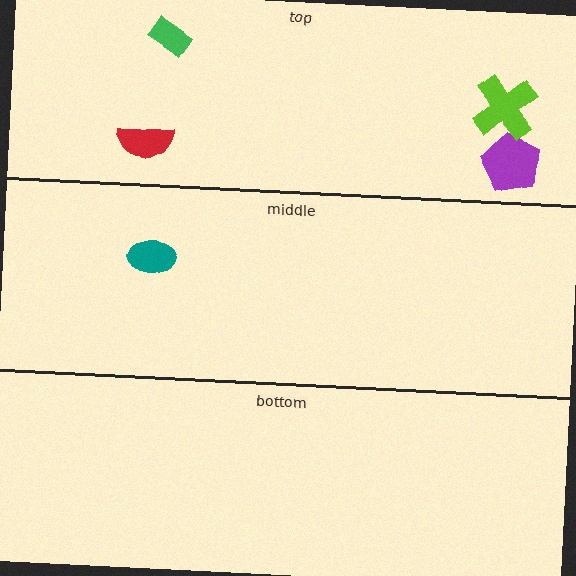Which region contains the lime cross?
The top region.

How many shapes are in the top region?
4.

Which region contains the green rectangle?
The top region.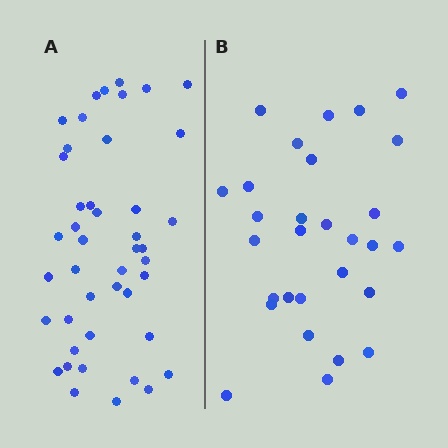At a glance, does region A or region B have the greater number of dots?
Region A (the left region) has more dots.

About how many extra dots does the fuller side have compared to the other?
Region A has approximately 15 more dots than region B.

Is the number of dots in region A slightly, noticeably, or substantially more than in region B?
Region A has substantially more. The ratio is roughly 1.5 to 1.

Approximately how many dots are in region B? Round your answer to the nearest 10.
About 30 dots. (The exact count is 29, which rounds to 30.)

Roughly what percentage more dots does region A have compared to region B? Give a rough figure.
About 50% more.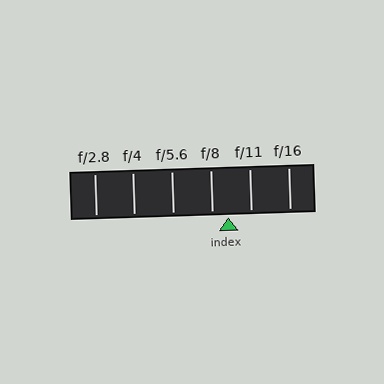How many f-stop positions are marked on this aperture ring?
There are 6 f-stop positions marked.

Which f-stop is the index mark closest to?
The index mark is closest to f/8.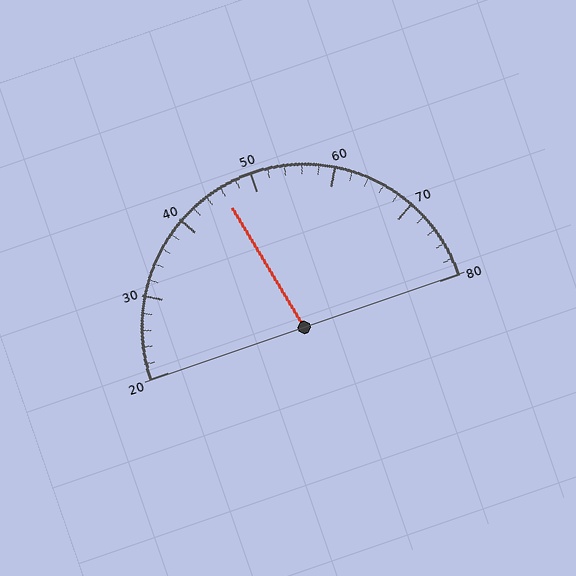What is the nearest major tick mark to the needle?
The nearest major tick mark is 50.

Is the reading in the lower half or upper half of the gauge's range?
The reading is in the lower half of the range (20 to 80).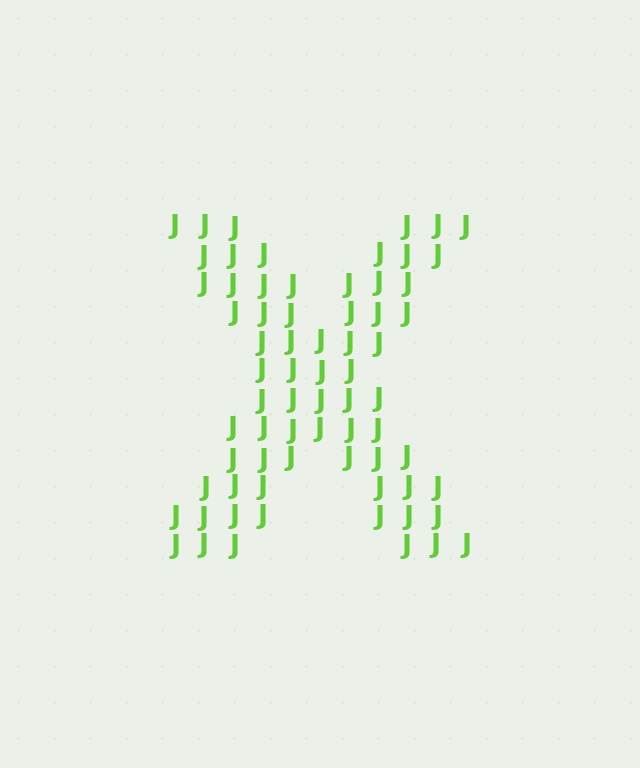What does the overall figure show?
The overall figure shows the letter X.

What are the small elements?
The small elements are letter J's.